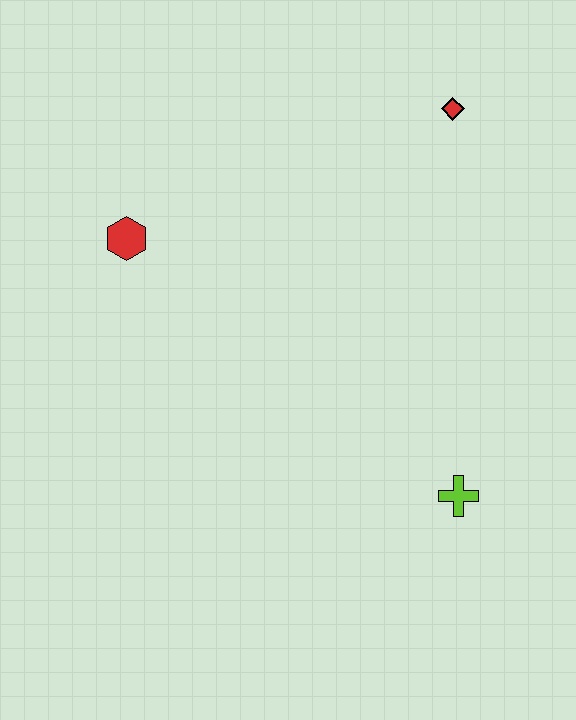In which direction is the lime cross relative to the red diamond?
The lime cross is below the red diamond.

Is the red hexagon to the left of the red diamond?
Yes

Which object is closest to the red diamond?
The red hexagon is closest to the red diamond.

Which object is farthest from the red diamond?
The lime cross is farthest from the red diamond.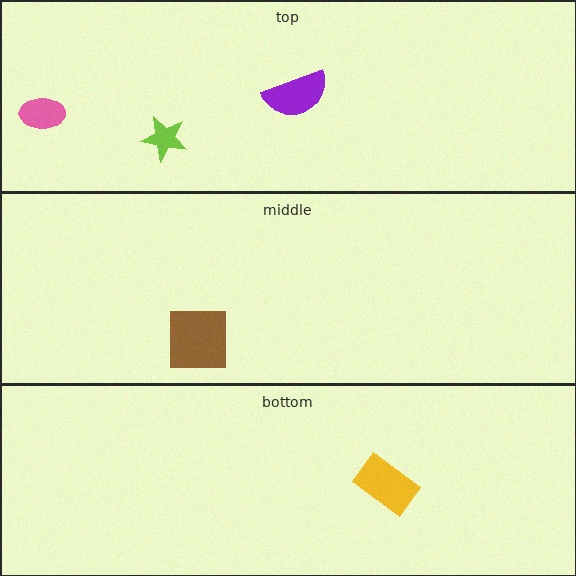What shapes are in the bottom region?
The yellow rectangle.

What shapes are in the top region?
The lime star, the purple semicircle, the pink ellipse.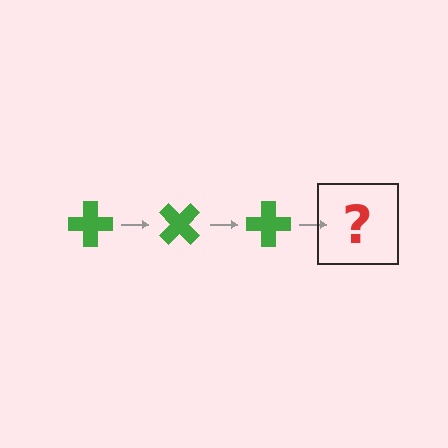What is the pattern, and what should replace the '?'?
The pattern is that the cross rotates 45 degrees each step. The '?' should be a green cross rotated 135 degrees.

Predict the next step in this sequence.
The next step is a green cross rotated 135 degrees.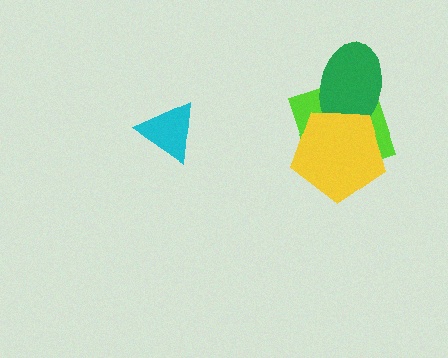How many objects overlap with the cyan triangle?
0 objects overlap with the cyan triangle.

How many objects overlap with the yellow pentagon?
2 objects overlap with the yellow pentagon.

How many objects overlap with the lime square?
2 objects overlap with the lime square.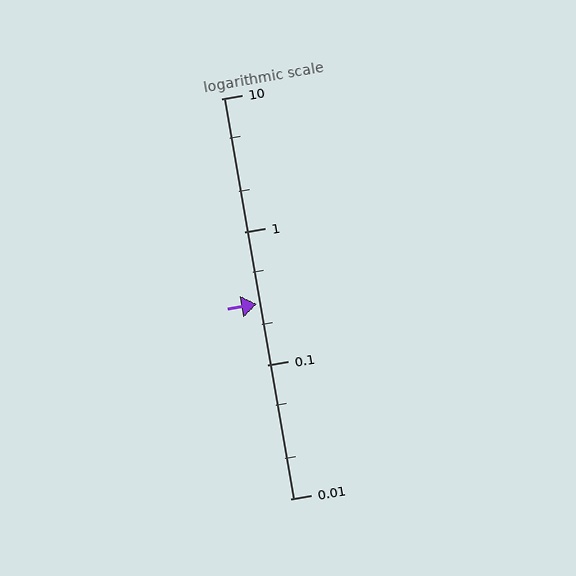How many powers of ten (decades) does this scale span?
The scale spans 3 decades, from 0.01 to 10.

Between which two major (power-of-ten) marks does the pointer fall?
The pointer is between 0.1 and 1.